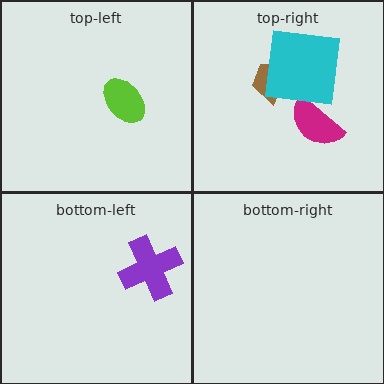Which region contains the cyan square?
The top-right region.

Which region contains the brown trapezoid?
The top-right region.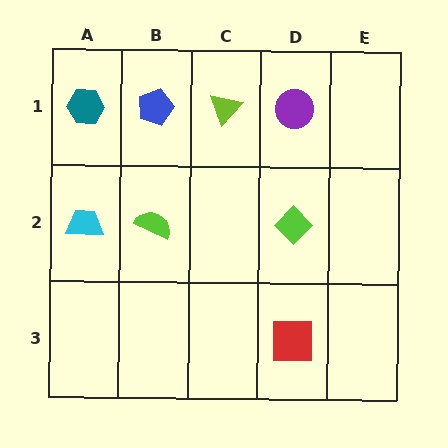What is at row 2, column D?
A lime diamond.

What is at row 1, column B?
A blue pentagon.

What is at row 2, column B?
A lime semicircle.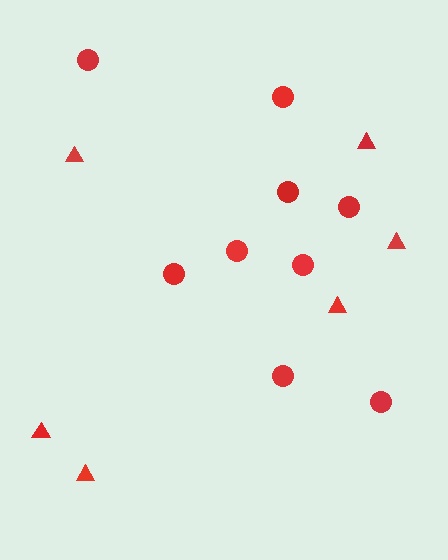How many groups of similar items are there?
There are 2 groups: one group of triangles (6) and one group of circles (9).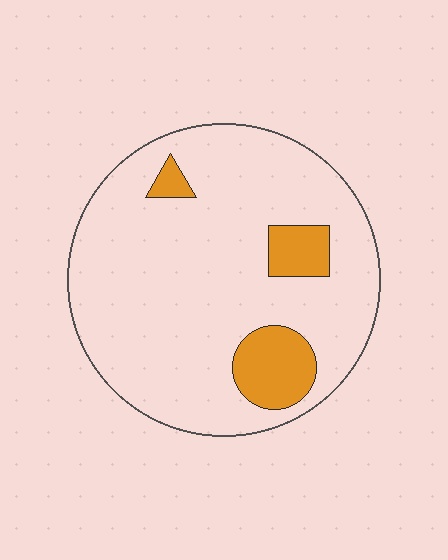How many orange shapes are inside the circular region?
3.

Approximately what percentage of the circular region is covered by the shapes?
Approximately 15%.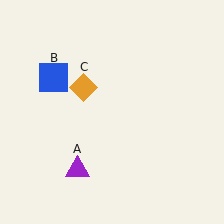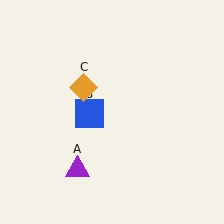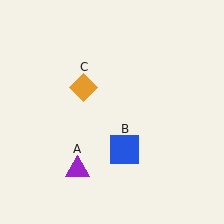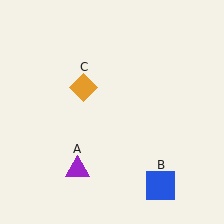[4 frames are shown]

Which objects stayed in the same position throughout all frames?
Purple triangle (object A) and orange diamond (object C) remained stationary.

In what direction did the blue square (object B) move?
The blue square (object B) moved down and to the right.